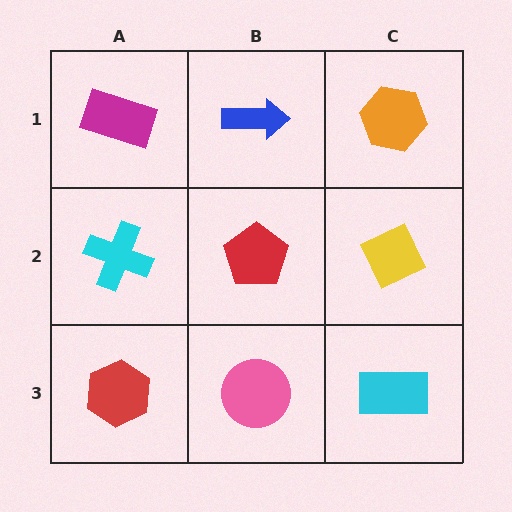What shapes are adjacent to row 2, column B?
A blue arrow (row 1, column B), a pink circle (row 3, column B), a cyan cross (row 2, column A), a yellow diamond (row 2, column C).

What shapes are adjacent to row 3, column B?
A red pentagon (row 2, column B), a red hexagon (row 3, column A), a cyan rectangle (row 3, column C).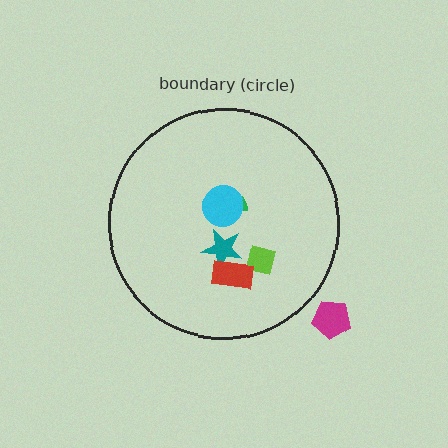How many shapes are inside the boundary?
5 inside, 1 outside.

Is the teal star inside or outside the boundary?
Inside.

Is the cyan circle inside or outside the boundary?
Inside.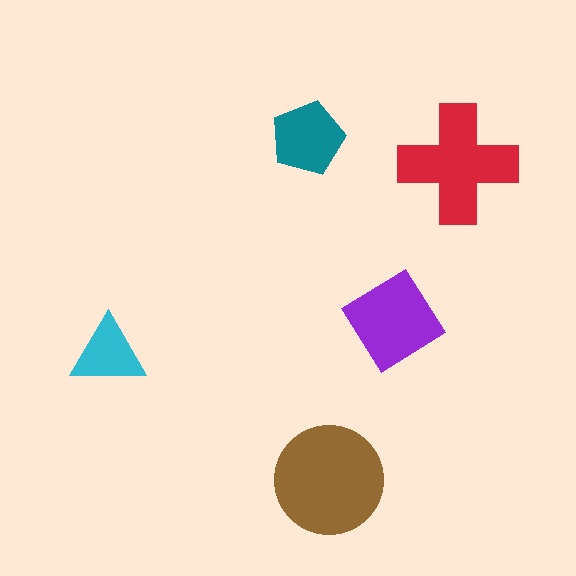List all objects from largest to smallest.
The brown circle, the red cross, the purple diamond, the teal pentagon, the cyan triangle.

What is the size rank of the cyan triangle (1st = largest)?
5th.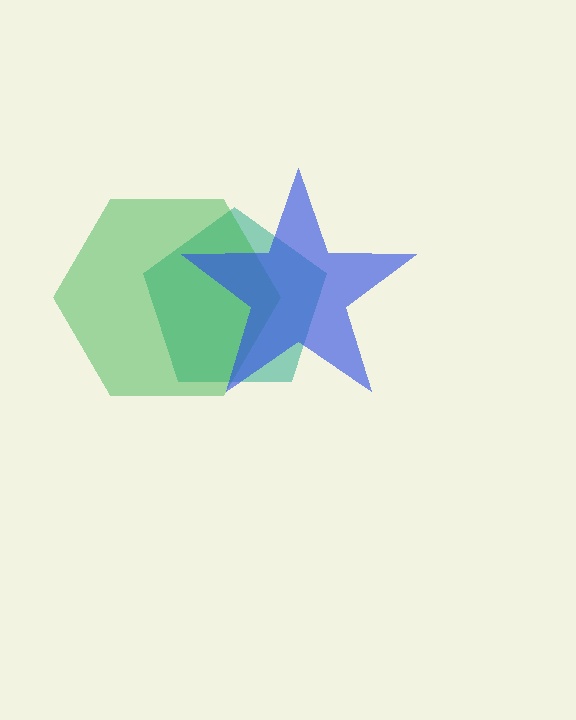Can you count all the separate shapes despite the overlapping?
Yes, there are 3 separate shapes.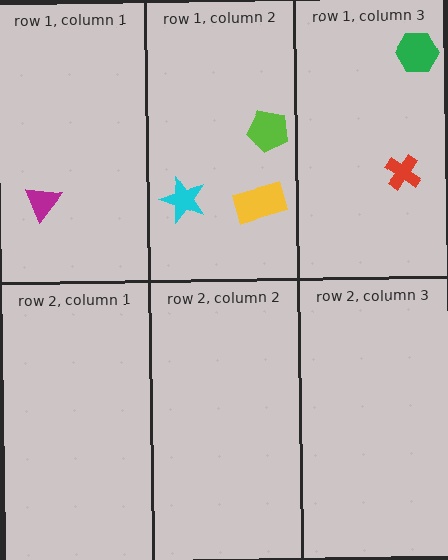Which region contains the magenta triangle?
The row 1, column 1 region.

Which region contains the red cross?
The row 1, column 3 region.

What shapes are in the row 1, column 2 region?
The lime pentagon, the yellow rectangle, the cyan star.